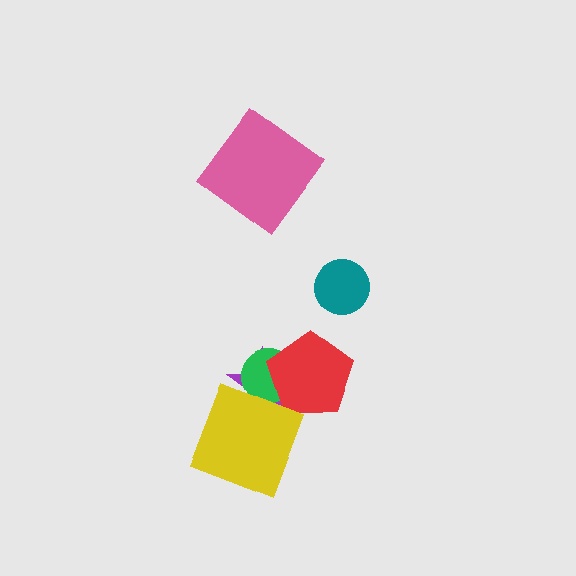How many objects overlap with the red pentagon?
2 objects overlap with the red pentagon.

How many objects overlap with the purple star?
3 objects overlap with the purple star.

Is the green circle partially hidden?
Yes, it is partially covered by another shape.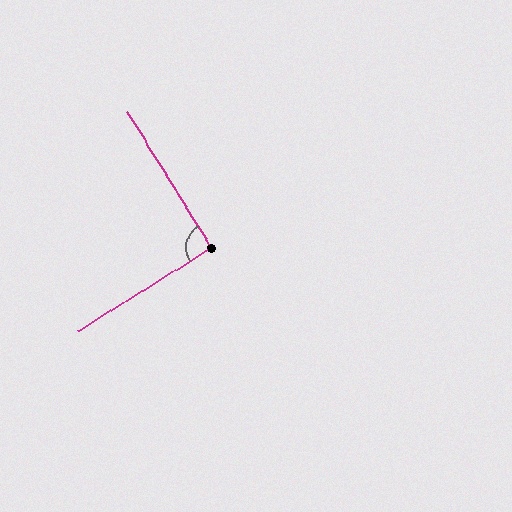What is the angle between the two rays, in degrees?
Approximately 90 degrees.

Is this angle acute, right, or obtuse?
It is approximately a right angle.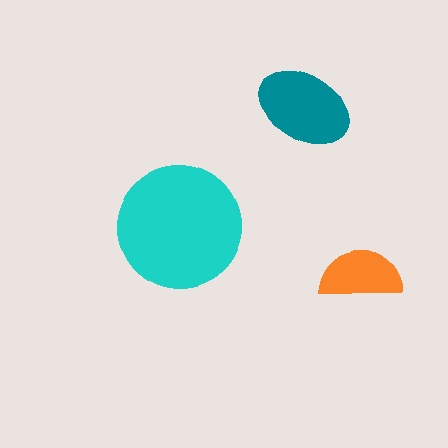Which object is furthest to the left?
The cyan circle is leftmost.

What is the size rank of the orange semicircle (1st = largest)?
3rd.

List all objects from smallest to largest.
The orange semicircle, the teal ellipse, the cyan circle.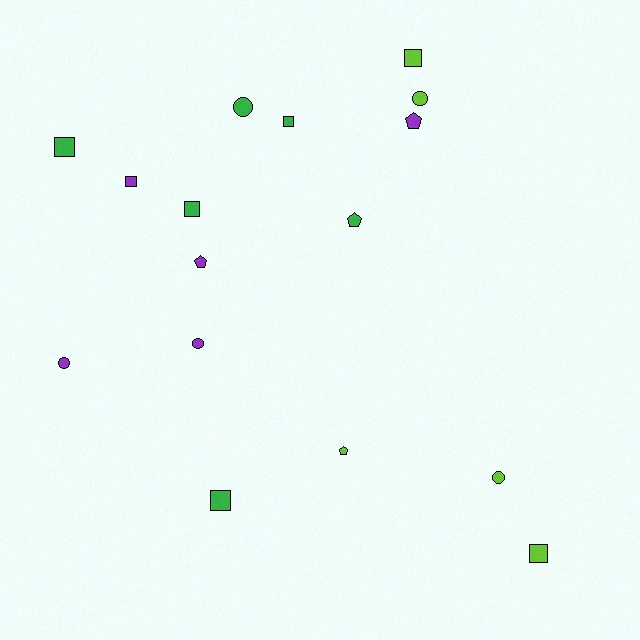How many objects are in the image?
There are 16 objects.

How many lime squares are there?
There are 2 lime squares.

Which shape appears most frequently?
Square, with 7 objects.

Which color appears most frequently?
Green, with 6 objects.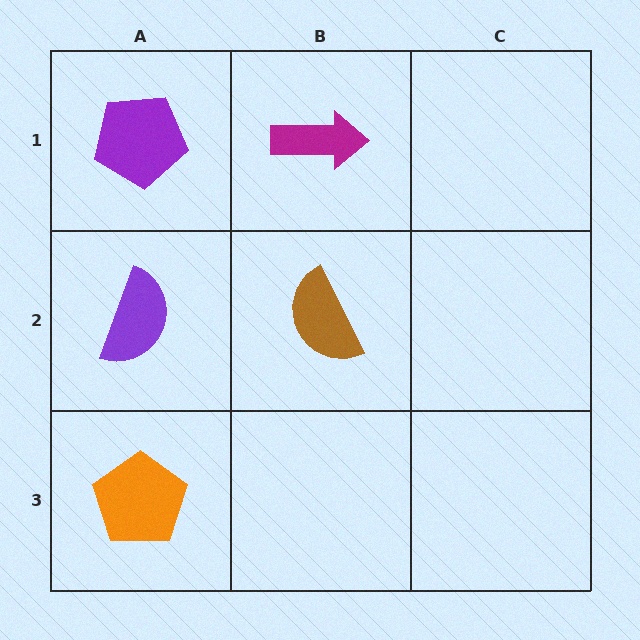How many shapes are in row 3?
1 shape.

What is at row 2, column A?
A purple semicircle.